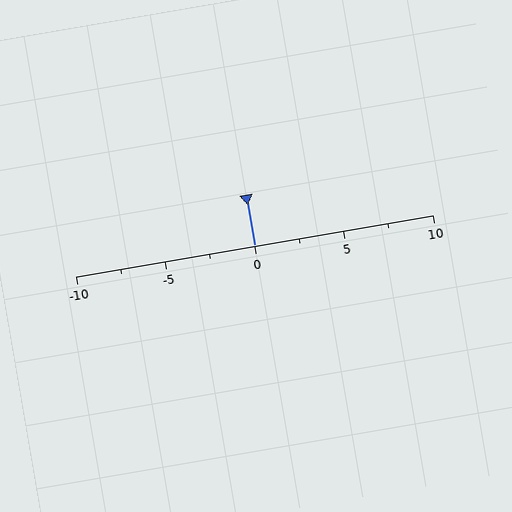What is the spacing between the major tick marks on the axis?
The major ticks are spaced 5 apart.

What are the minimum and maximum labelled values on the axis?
The axis runs from -10 to 10.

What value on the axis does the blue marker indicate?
The marker indicates approximately 0.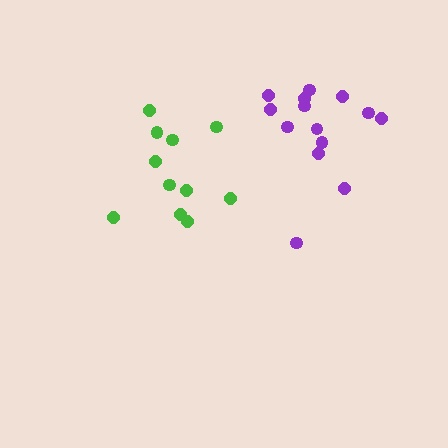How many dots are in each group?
Group 1: 14 dots, Group 2: 11 dots (25 total).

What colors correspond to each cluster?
The clusters are colored: purple, green.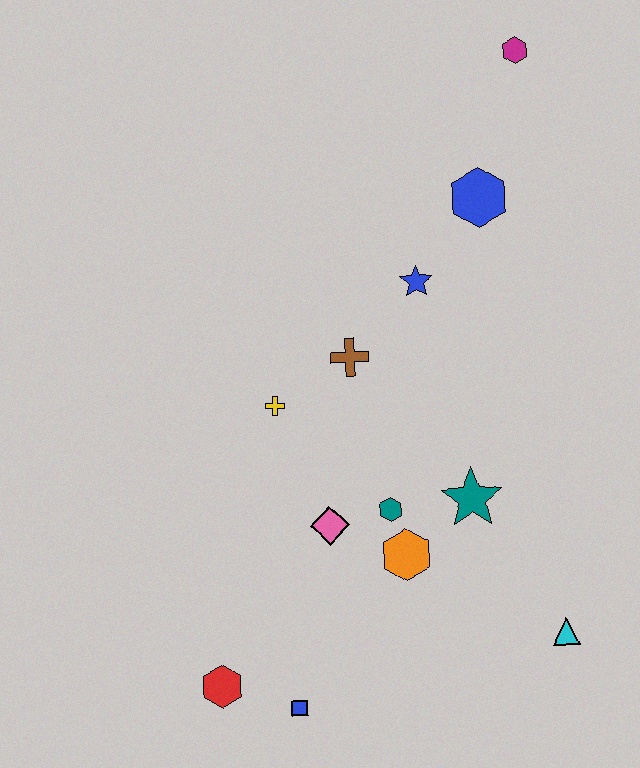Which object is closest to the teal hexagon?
The orange hexagon is closest to the teal hexagon.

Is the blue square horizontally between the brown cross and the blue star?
No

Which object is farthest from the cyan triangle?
The magenta hexagon is farthest from the cyan triangle.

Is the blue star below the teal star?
No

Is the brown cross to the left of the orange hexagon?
Yes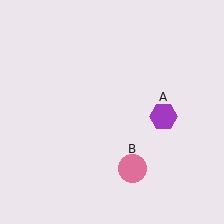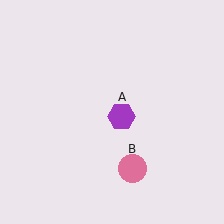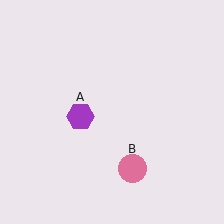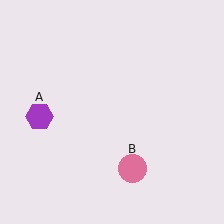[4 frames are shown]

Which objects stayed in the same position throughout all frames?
Pink circle (object B) remained stationary.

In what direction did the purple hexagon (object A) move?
The purple hexagon (object A) moved left.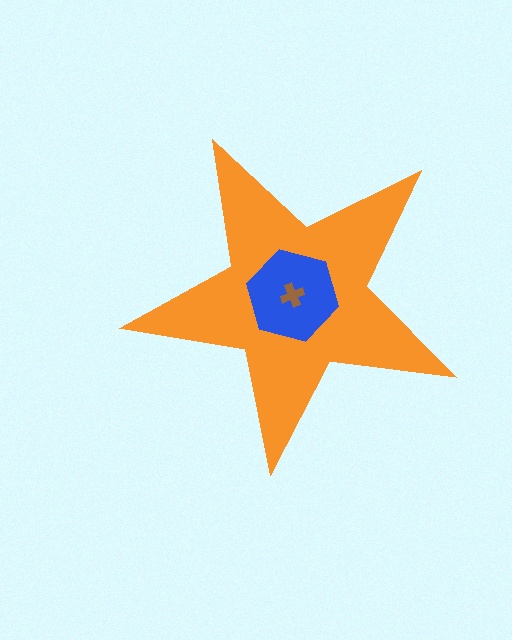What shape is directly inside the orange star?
The blue hexagon.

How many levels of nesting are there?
3.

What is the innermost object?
The brown cross.